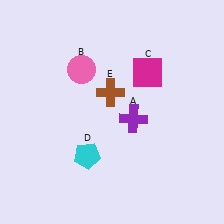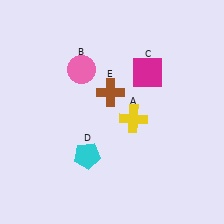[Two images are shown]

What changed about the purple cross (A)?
In Image 1, A is purple. In Image 2, it changed to yellow.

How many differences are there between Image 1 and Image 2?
There is 1 difference between the two images.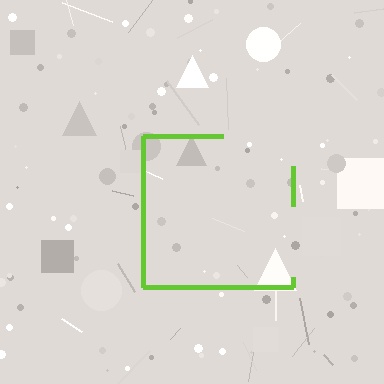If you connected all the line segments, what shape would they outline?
They would outline a square.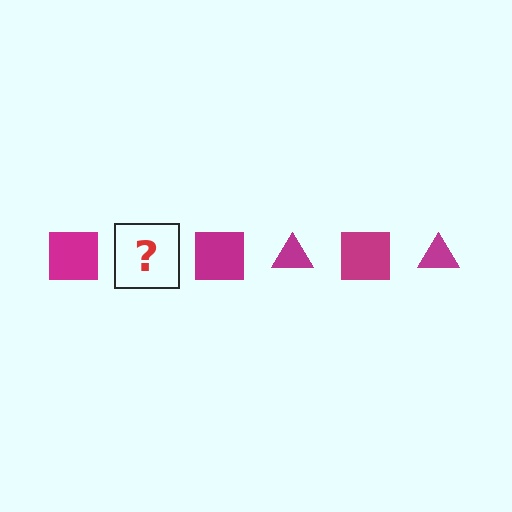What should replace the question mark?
The question mark should be replaced with a magenta triangle.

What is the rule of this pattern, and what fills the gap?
The rule is that the pattern cycles through square, triangle shapes in magenta. The gap should be filled with a magenta triangle.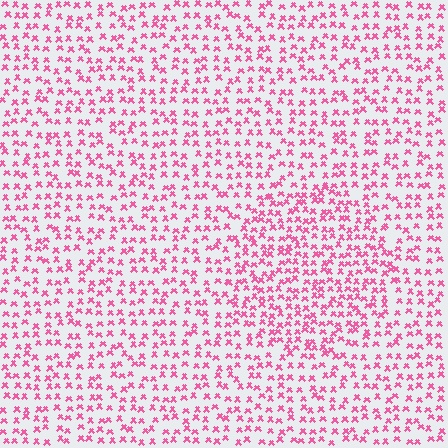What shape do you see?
I see a circle.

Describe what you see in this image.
The image contains small pink elements arranged at two different densities. A circle-shaped region is visible where the elements are more densely packed than the surrounding area.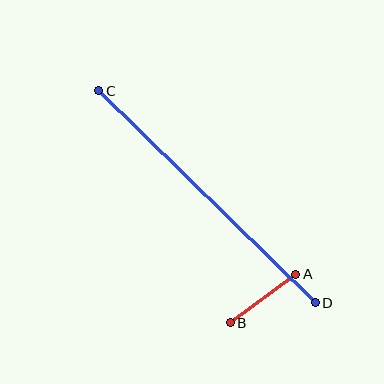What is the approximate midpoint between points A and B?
The midpoint is at approximately (263, 299) pixels.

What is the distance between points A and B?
The distance is approximately 81 pixels.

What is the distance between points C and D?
The distance is approximately 303 pixels.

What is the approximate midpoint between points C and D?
The midpoint is at approximately (207, 197) pixels.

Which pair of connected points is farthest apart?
Points C and D are farthest apart.